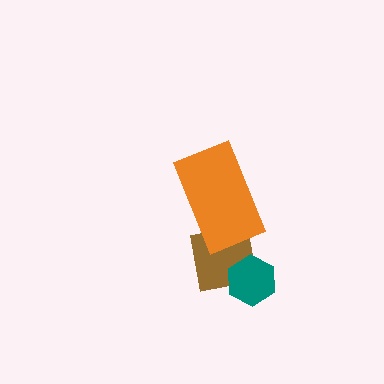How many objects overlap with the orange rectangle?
1 object overlaps with the orange rectangle.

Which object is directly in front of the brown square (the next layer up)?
The orange rectangle is directly in front of the brown square.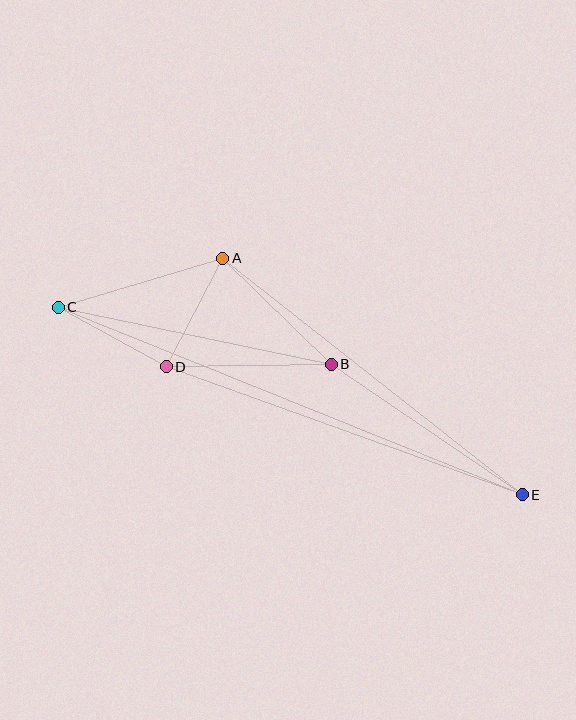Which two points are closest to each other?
Points A and D are closest to each other.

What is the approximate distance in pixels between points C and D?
The distance between C and D is approximately 123 pixels.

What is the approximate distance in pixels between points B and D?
The distance between B and D is approximately 165 pixels.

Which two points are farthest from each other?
Points C and E are farthest from each other.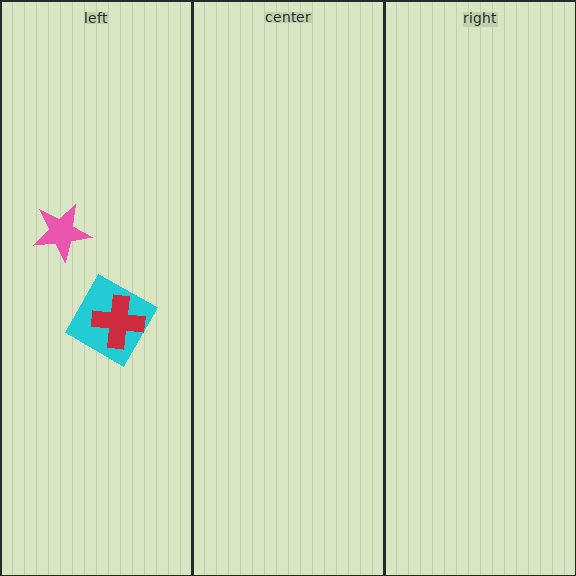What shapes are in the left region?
The pink star, the cyan square, the red cross.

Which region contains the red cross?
The left region.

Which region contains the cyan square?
The left region.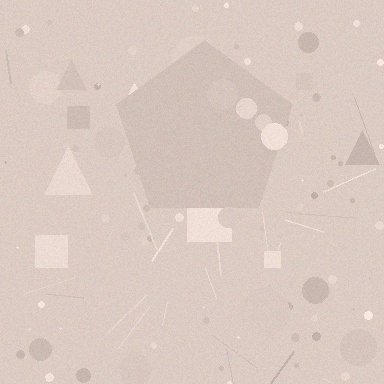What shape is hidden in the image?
A pentagon is hidden in the image.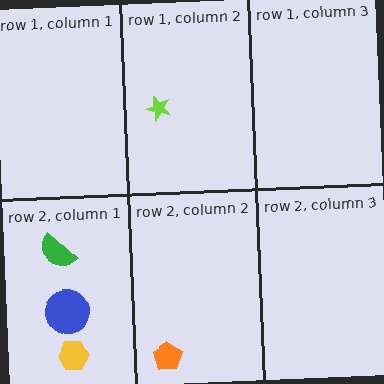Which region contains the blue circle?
The row 2, column 1 region.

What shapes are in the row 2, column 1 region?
The green semicircle, the blue circle, the yellow hexagon.